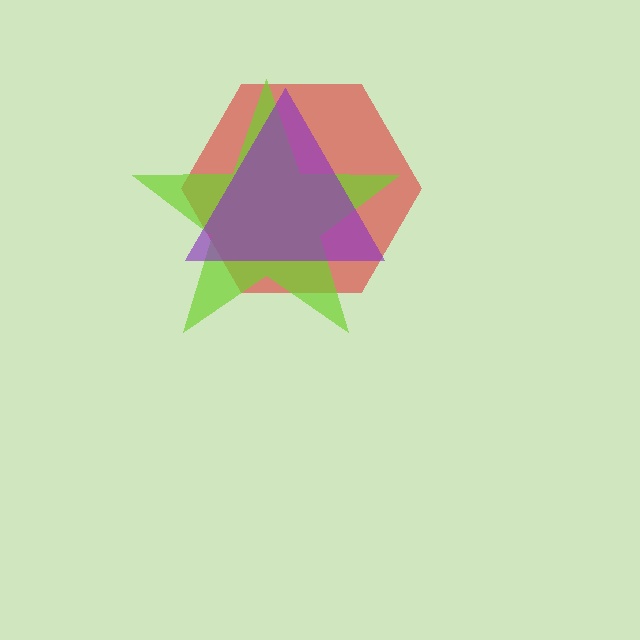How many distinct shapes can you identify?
There are 3 distinct shapes: a red hexagon, a lime star, a purple triangle.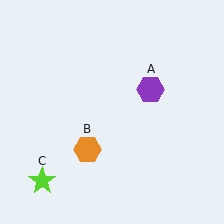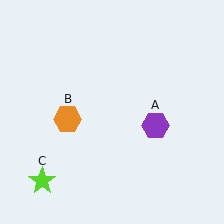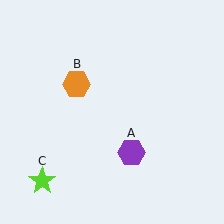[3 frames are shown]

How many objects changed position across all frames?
2 objects changed position: purple hexagon (object A), orange hexagon (object B).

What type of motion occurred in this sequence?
The purple hexagon (object A), orange hexagon (object B) rotated clockwise around the center of the scene.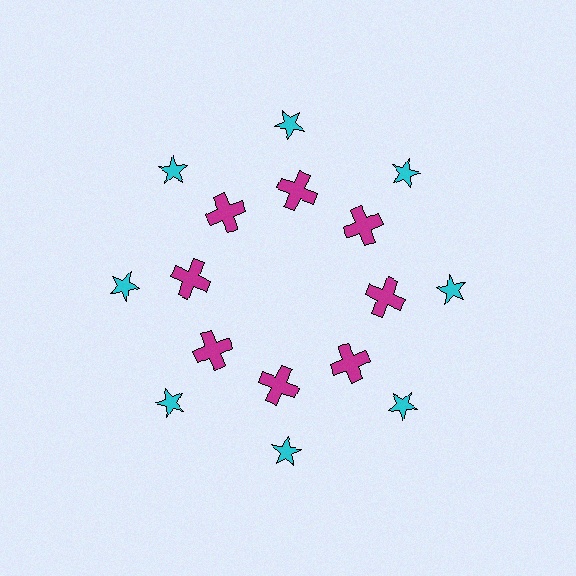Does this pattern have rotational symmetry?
Yes, this pattern has 8-fold rotational symmetry. It looks the same after rotating 45 degrees around the center.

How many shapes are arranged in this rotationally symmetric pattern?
There are 16 shapes, arranged in 8 groups of 2.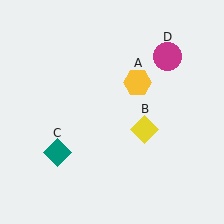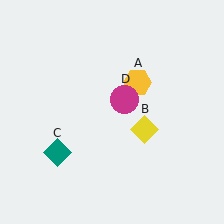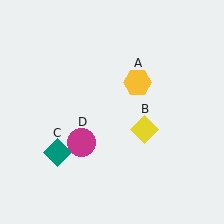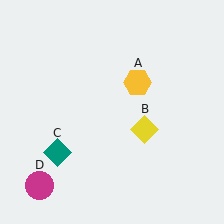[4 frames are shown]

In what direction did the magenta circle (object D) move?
The magenta circle (object D) moved down and to the left.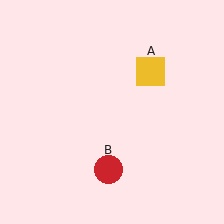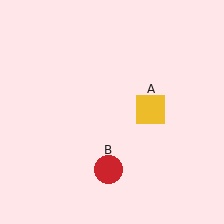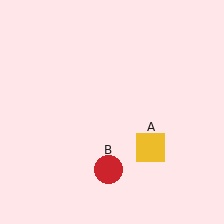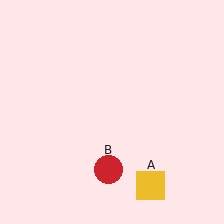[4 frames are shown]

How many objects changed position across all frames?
1 object changed position: yellow square (object A).